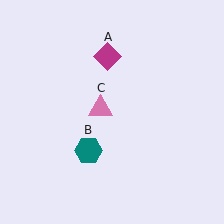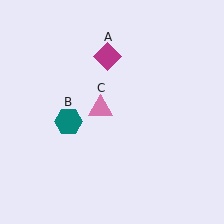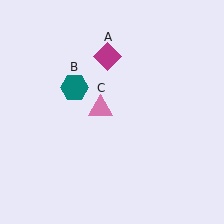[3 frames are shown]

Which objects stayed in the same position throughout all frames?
Magenta diamond (object A) and pink triangle (object C) remained stationary.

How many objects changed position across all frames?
1 object changed position: teal hexagon (object B).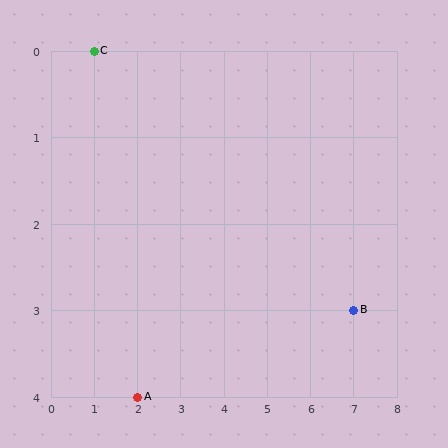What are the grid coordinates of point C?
Point C is at grid coordinates (1, 0).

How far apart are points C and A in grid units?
Points C and A are 1 column and 4 rows apart (about 4.1 grid units diagonally).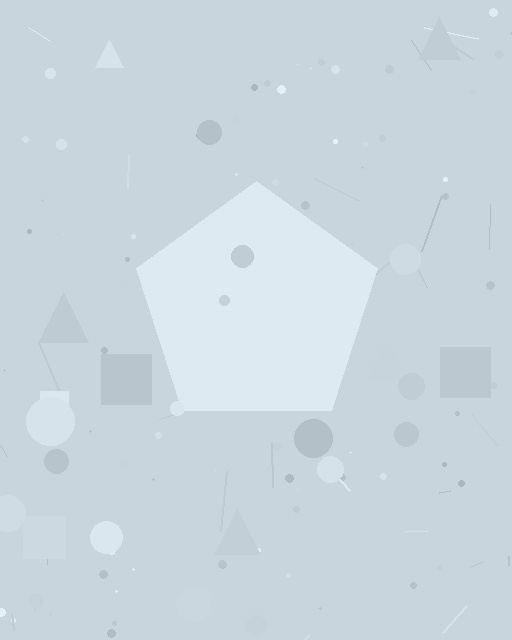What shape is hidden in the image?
A pentagon is hidden in the image.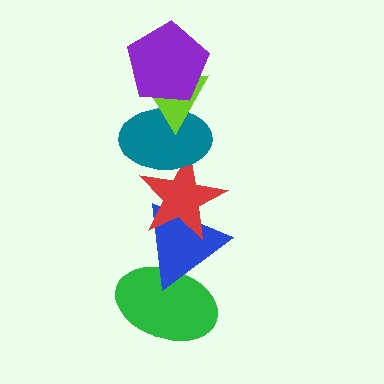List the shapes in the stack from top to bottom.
From top to bottom: the purple pentagon, the lime triangle, the teal ellipse, the red star, the blue triangle, the green ellipse.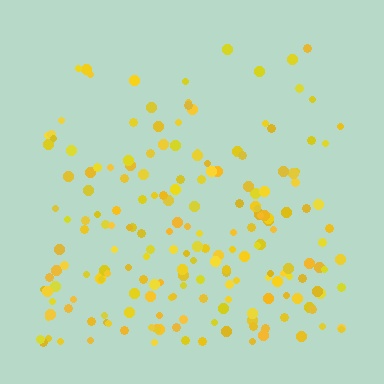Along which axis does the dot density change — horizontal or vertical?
Vertical.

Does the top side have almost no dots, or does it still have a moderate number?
Still a moderate number, just noticeably fewer than the bottom.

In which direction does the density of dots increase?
From top to bottom, with the bottom side densest.